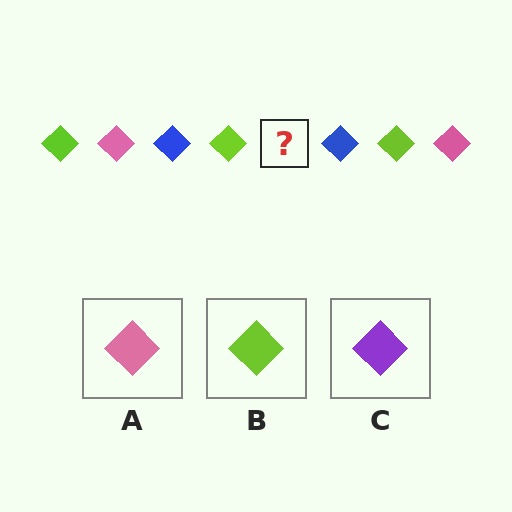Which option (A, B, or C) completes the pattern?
A.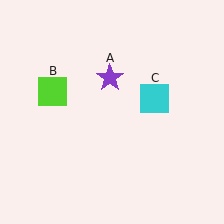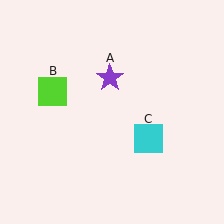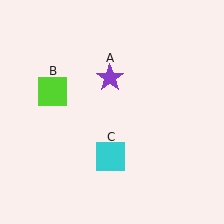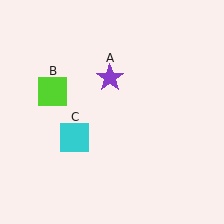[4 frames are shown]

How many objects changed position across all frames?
1 object changed position: cyan square (object C).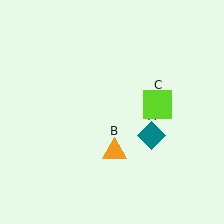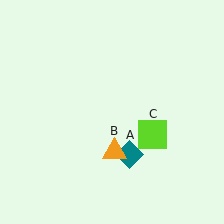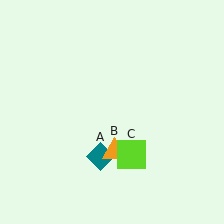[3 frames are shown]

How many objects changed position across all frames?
2 objects changed position: teal diamond (object A), lime square (object C).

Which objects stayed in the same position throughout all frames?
Orange triangle (object B) remained stationary.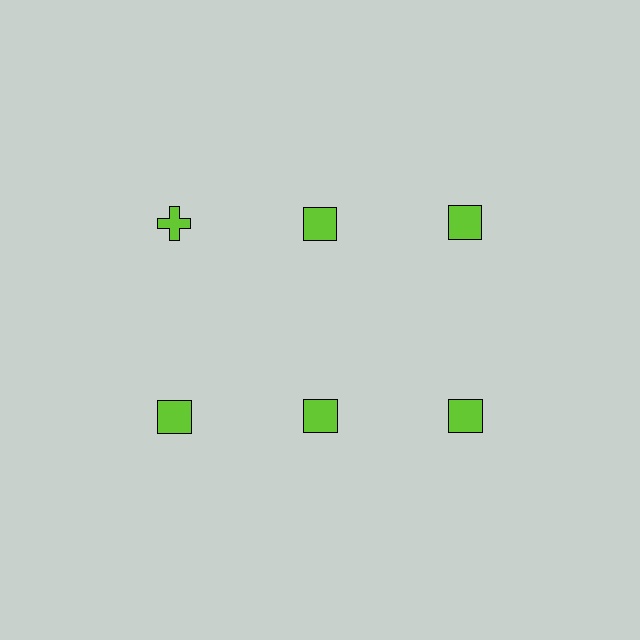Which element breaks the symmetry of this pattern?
The lime cross in the top row, leftmost column breaks the symmetry. All other shapes are lime squares.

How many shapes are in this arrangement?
There are 6 shapes arranged in a grid pattern.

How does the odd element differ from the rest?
It has a different shape: cross instead of square.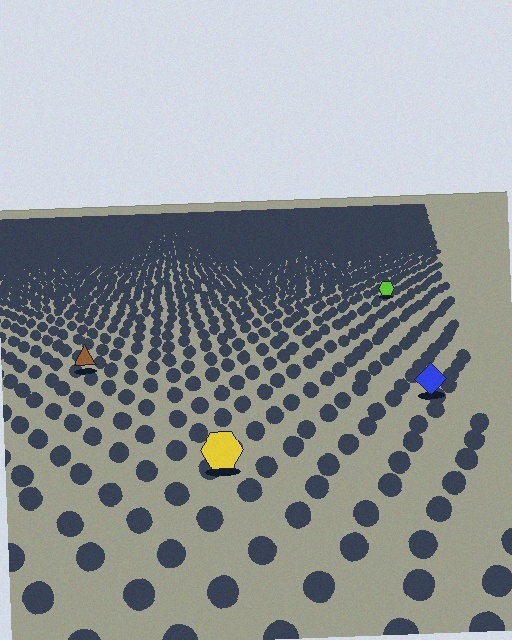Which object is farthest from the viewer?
The lime hexagon is farthest from the viewer. It appears smaller and the ground texture around it is denser.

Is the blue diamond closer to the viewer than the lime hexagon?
Yes. The blue diamond is closer — you can tell from the texture gradient: the ground texture is coarser near it.